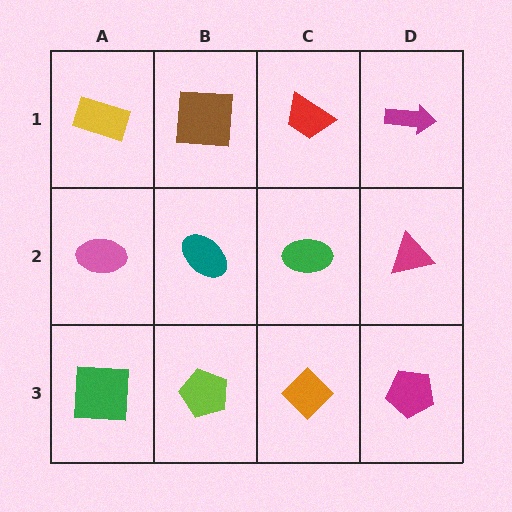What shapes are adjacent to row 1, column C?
A green ellipse (row 2, column C), a brown square (row 1, column B), a magenta arrow (row 1, column D).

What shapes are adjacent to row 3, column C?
A green ellipse (row 2, column C), a lime pentagon (row 3, column B), a magenta pentagon (row 3, column D).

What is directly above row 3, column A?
A pink ellipse.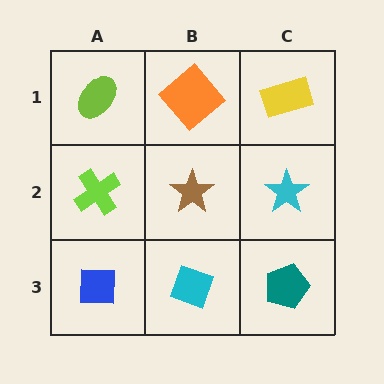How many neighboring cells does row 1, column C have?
2.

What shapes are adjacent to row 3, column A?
A lime cross (row 2, column A), a cyan diamond (row 3, column B).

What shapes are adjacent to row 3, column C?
A cyan star (row 2, column C), a cyan diamond (row 3, column B).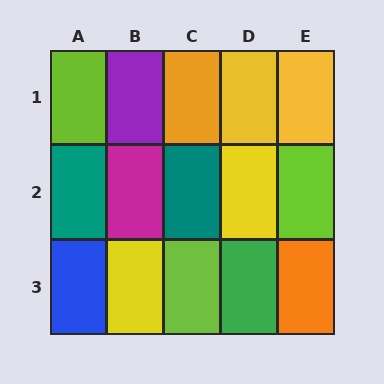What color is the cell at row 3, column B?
Yellow.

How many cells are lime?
3 cells are lime.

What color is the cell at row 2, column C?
Teal.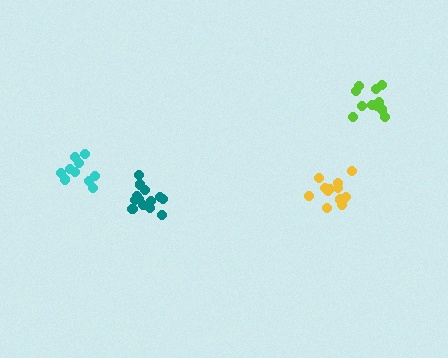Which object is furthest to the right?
The lime cluster is rightmost.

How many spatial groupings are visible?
There are 4 spatial groupings.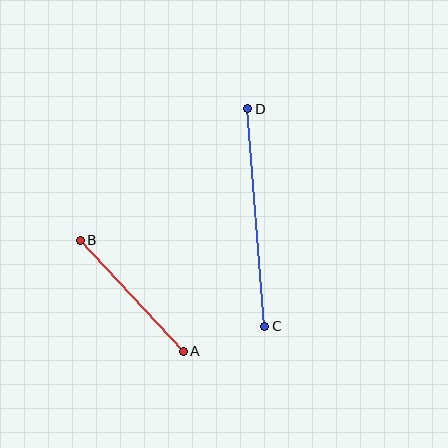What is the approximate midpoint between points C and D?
The midpoint is at approximately (256, 218) pixels.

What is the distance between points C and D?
The distance is approximately 218 pixels.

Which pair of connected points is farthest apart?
Points C and D are farthest apart.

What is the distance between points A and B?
The distance is approximately 151 pixels.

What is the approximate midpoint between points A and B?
The midpoint is at approximately (132, 296) pixels.